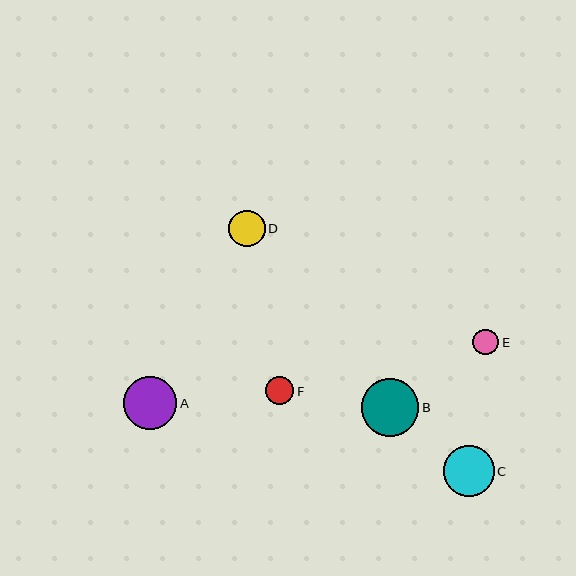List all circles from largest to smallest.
From largest to smallest: B, A, C, D, F, E.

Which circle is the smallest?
Circle E is the smallest with a size of approximately 26 pixels.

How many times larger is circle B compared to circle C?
Circle B is approximately 1.1 times the size of circle C.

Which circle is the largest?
Circle B is the largest with a size of approximately 57 pixels.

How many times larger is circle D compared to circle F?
Circle D is approximately 1.3 times the size of circle F.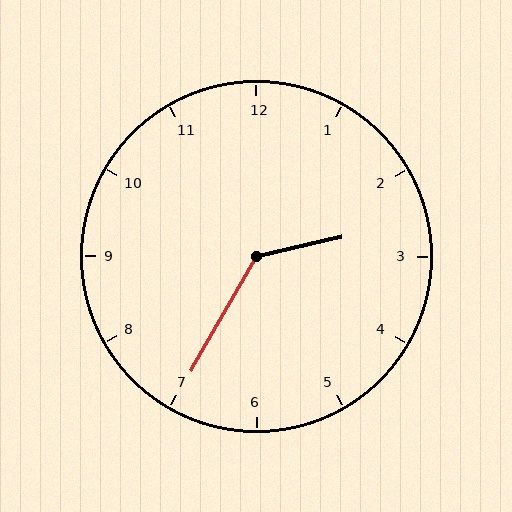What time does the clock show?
2:35.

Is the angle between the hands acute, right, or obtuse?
It is obtuse.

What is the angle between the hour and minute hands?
Approximately 132 degrees.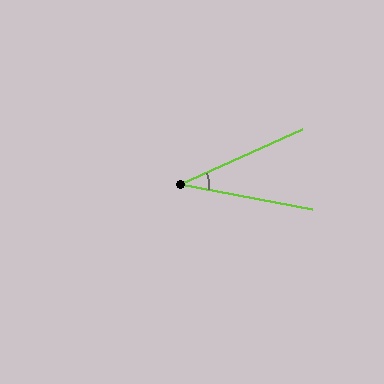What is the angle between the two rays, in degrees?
Approximately 35 degrees.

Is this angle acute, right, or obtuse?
It is acute.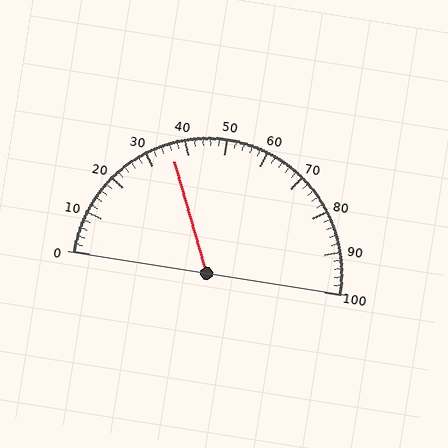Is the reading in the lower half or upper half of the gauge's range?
The reading is in the lower half of the range (0 to 100).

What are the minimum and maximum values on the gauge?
The gauge ranges from 0 to 100.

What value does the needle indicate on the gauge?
The needle indicates approximately 36.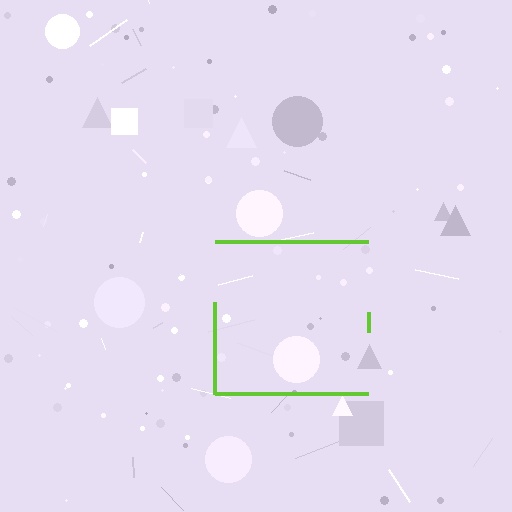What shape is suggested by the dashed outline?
The dashed outline suggests a square.